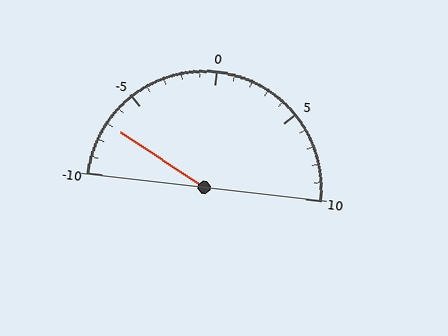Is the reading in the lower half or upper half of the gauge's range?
The reading is in the lower half of the range (-10 to 10).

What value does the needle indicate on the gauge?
The needle indicates approximately -7.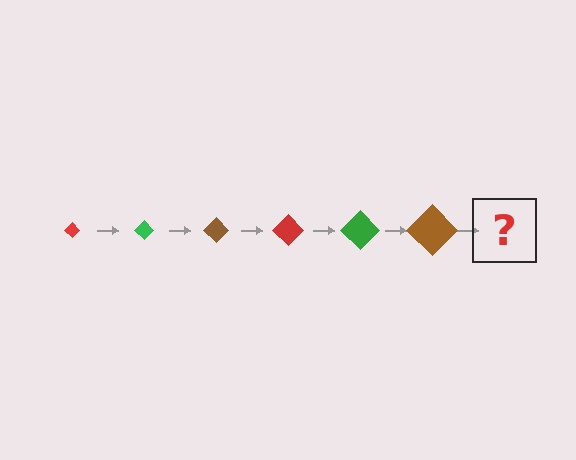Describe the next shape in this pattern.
It should be a red diamond, larger than the previous one.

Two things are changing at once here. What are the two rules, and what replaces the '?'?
The two rules are that the diamond grows larger each step and the color cycles through red, green, and brown. The '?' should be a red diamond, larger than the previous one.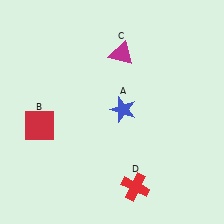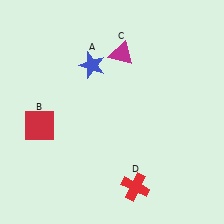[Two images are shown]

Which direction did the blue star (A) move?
The blue star (A) moved up.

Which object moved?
The blue star (A) moved up.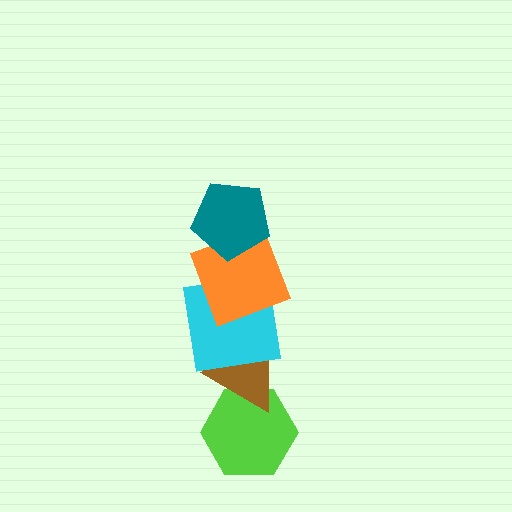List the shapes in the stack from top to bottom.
From top to bottom: the teal pentagon, the orange square, the cyan square, the brown triangle, the lime hexagon.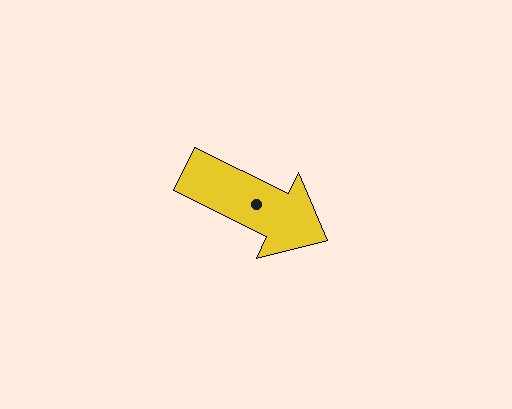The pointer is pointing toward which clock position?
Roughly 4 o'clock.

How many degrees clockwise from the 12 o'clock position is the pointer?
Approximately 116 degrees.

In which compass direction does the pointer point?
Southeast.